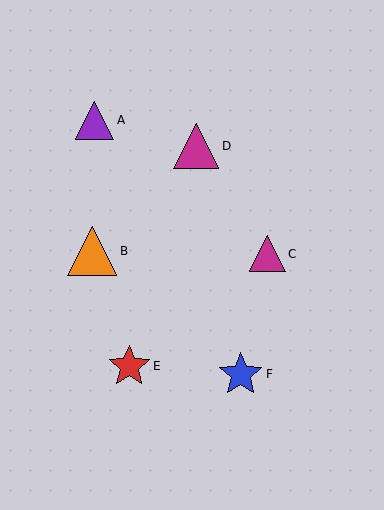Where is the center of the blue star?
The center of the blue star is at (241, 374).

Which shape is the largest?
The orange triangle (labeled B) is the largest.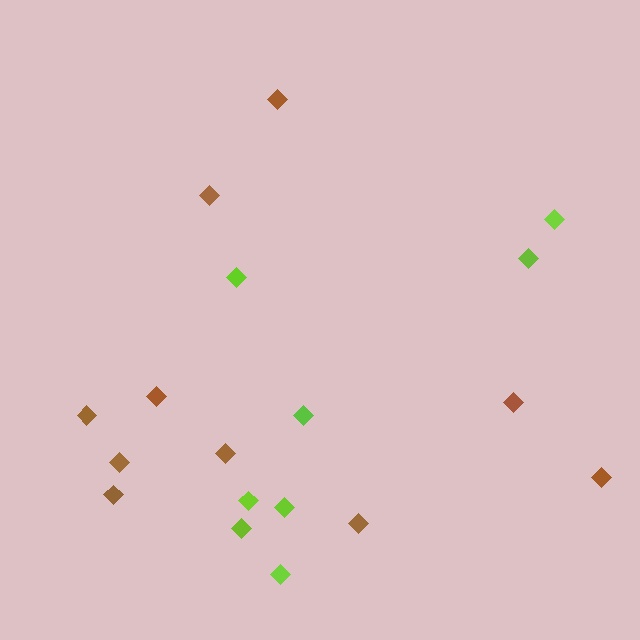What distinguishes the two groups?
There are 2 groups: one group of brown diamonds (10) and one group of lime diamonds (8).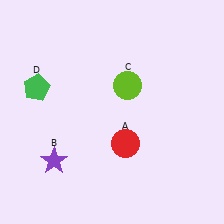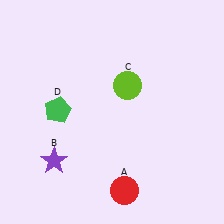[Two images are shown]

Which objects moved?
The objects that moved are: the red circle (A), the green pentagon (D).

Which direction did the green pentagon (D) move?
The green pentagon (D) moved down.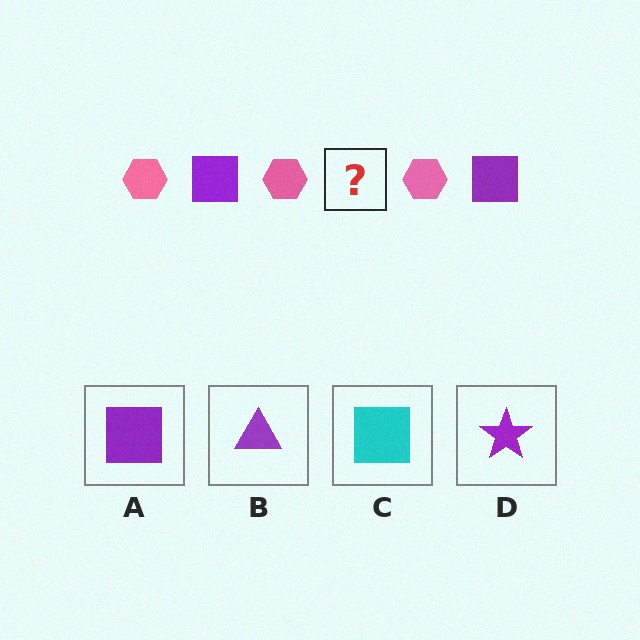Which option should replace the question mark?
Option A.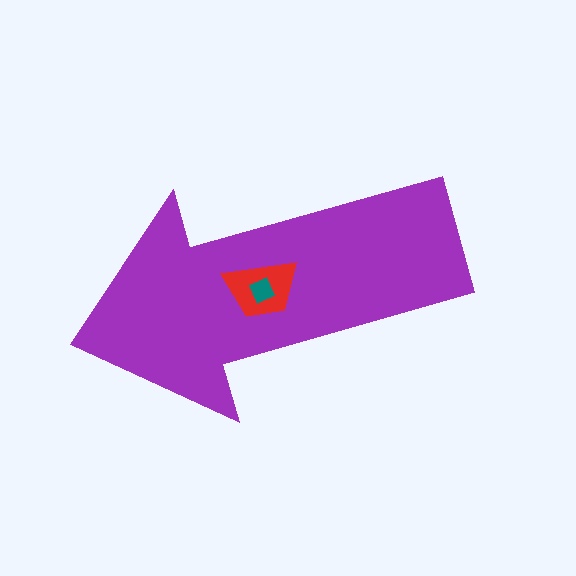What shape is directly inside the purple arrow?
The red trapezoid.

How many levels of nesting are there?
3.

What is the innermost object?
The teal square.